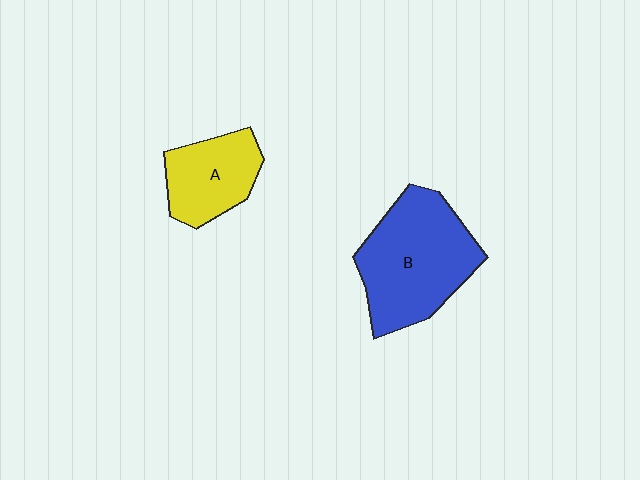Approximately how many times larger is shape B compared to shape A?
Approximately 1.8 times.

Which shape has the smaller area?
Shape A (yellow).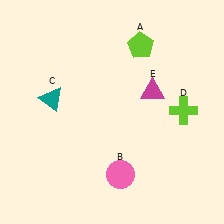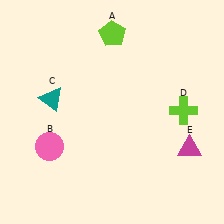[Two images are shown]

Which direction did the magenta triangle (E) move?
The magenta triangle (E) moved down.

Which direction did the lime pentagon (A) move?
The lime pentagon (A) moved left.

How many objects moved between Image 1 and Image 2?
3 objects moved between the two images.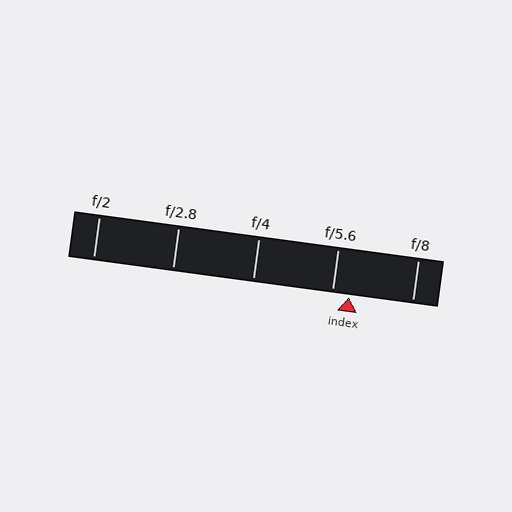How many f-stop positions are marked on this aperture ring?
There are 5 f-stop positions marked.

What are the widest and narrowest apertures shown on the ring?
The widest aperture shown is f/2 and the narrowest is f/8.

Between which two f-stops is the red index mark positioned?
The index mark is between f/5.6 and f/8.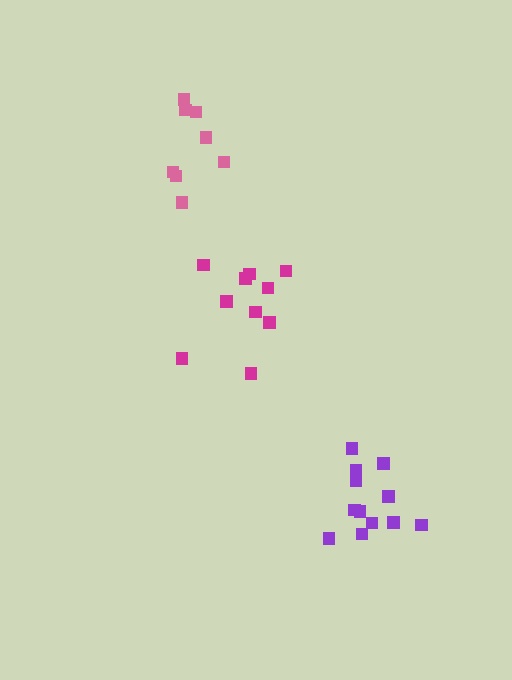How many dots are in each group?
Group 1: 8 dots, Group 2: 10 dots, Group 3: 12 dots (30 total).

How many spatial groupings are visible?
There are 3 spatial groupings.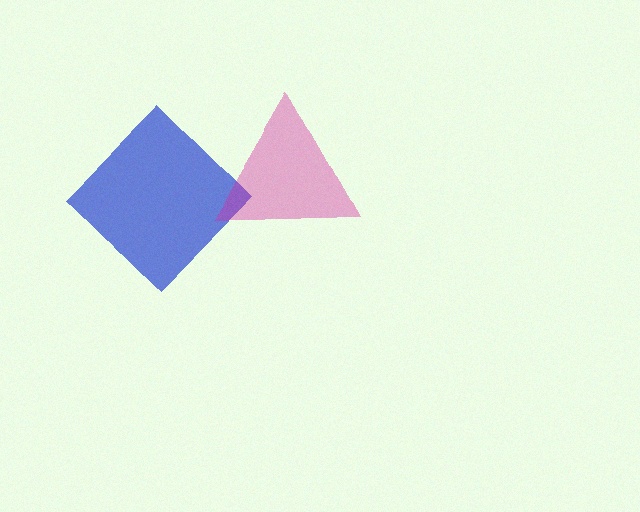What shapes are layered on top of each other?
The layered shapes are: a blue diamond, a magenta triangle.